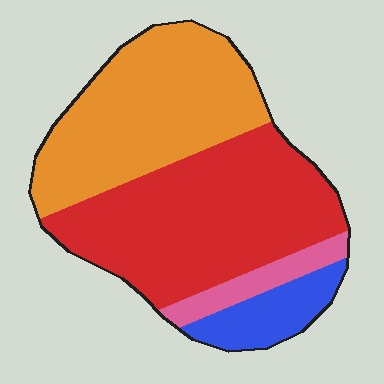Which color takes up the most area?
Red, at roughly 45%.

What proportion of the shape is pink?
Pink takes up about one tenth (1/10) of the shape.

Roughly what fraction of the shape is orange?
Orange covers 38% of the shape.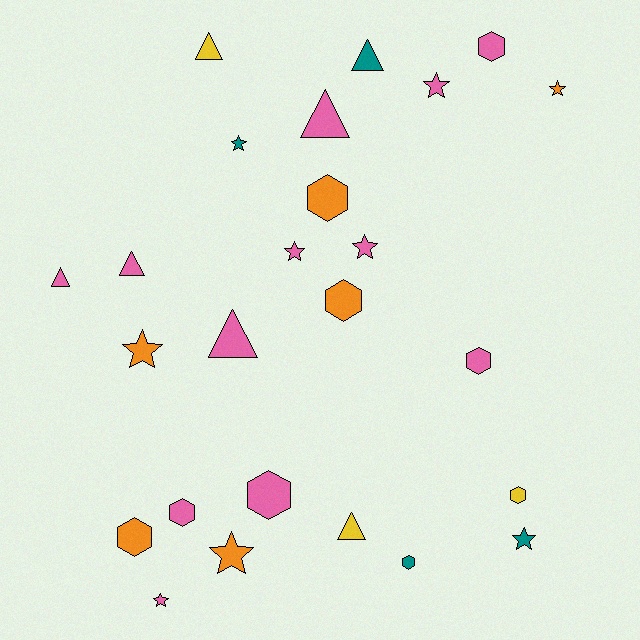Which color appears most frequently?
Pink, with 12 objects.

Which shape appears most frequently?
Hexagon, with 9 objects.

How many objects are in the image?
There are 25 objects.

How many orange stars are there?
There are 3 orange stars.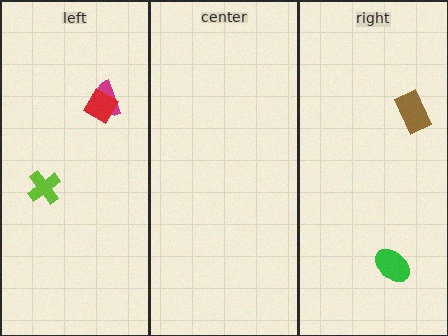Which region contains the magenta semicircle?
The left region.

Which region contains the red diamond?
The left region.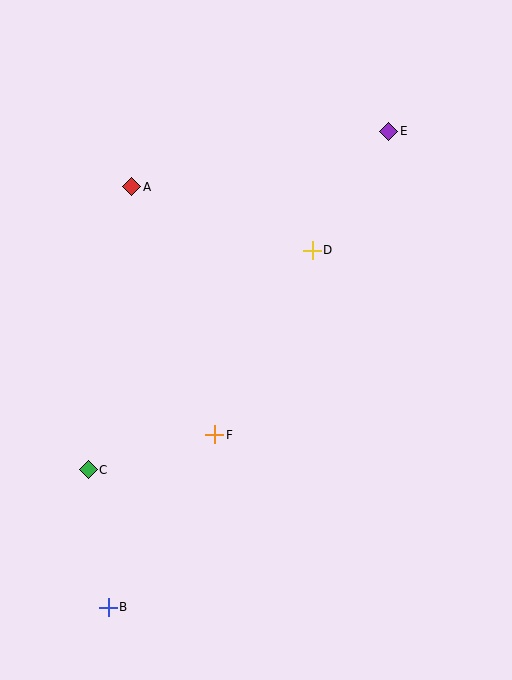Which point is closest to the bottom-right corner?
Point F is closest to the bottom-right corner.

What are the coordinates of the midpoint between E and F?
The midpoint between E and F is at (302, 283).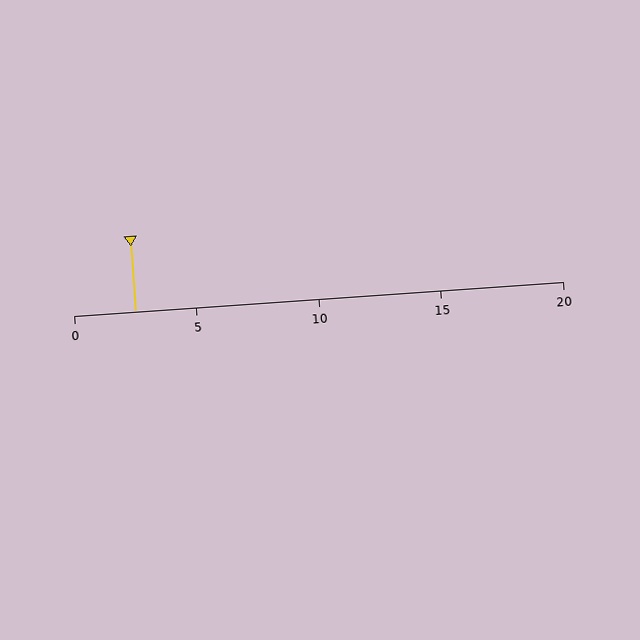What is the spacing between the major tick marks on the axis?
The major ticks are spaced 5 apart.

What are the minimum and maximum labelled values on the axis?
The axis runs from 0 to 20.